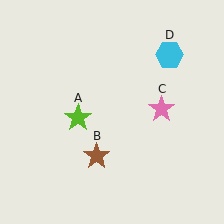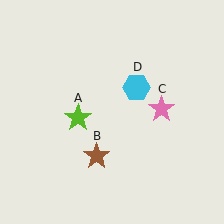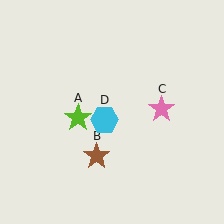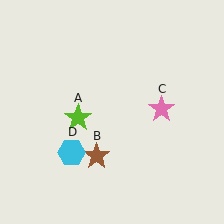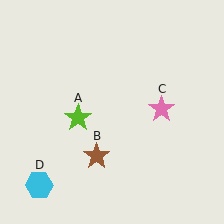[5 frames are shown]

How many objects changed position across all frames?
1 object changed position: cyan hexagon (object D).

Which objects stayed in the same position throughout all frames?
Lime star (object A) and brown star (object B) and pink star (object C) remained stationary.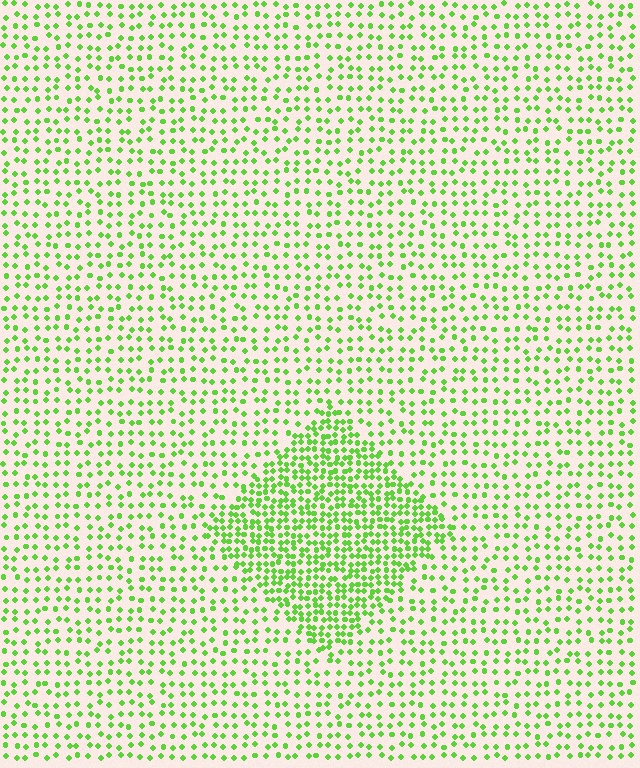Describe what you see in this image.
The image contains small lime elements arranged at two different densities. A diamond-shaped region is visible where the elements are more densely packed than the surrounding area.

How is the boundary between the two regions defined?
The boundary is defined by a change in element density (approximately 2.2x ratio). All elements are the same color, size, and shape.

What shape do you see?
I see a diamond.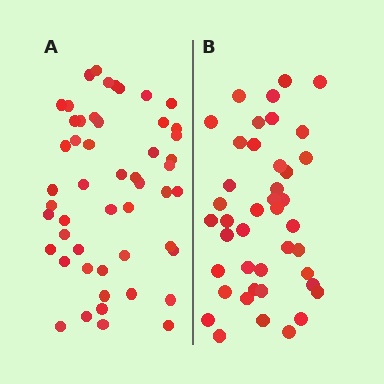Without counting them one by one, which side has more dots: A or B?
Region A (the left region) has more dots.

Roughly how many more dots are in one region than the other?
Region A has roughly 8 or so more dots than region B.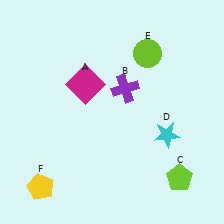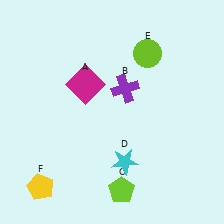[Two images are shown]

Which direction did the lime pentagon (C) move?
The lime pentagon (C) moved left.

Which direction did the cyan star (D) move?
The cyan star (D) moved left.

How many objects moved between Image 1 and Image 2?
2 objects moved between the two images.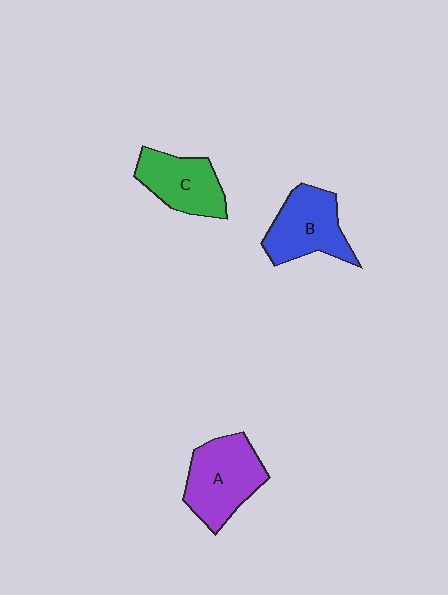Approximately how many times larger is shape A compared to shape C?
Approximately 1.2 times.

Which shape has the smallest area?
Shape C (green).